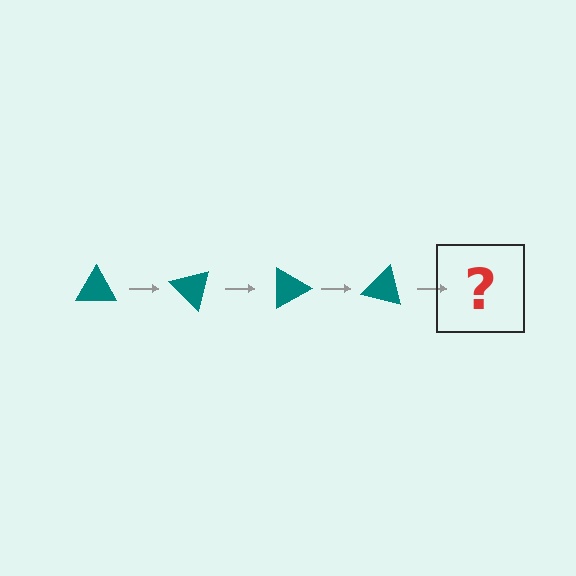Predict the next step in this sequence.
The next step is a teal triangle rotated 180 degrees.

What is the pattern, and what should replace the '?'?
The pattern is that the triangle rotates 45 degrees each step. The '?' should be a teal triangle rotated 180 degrees.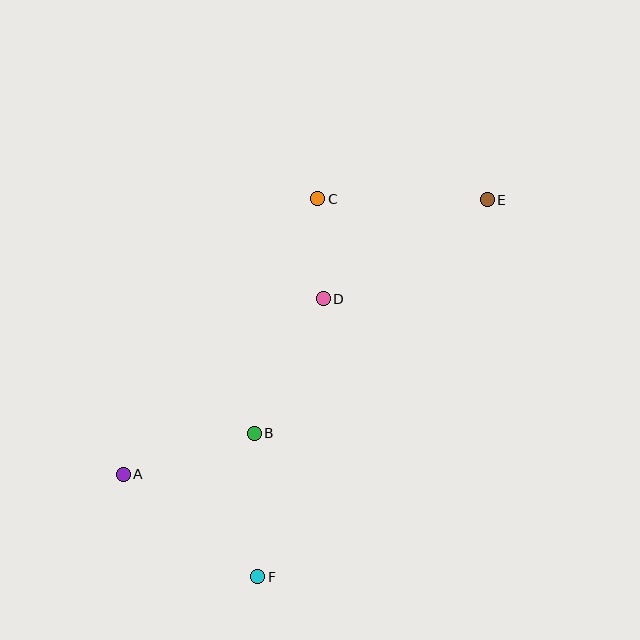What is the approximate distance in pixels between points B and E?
The distance between B and E is approximately 330 pixels.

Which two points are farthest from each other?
Points A and E are farthest from each other.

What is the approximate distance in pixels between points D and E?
The distance between D and E is approximately 192 pixels.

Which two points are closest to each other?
Points C and D are closest to each other.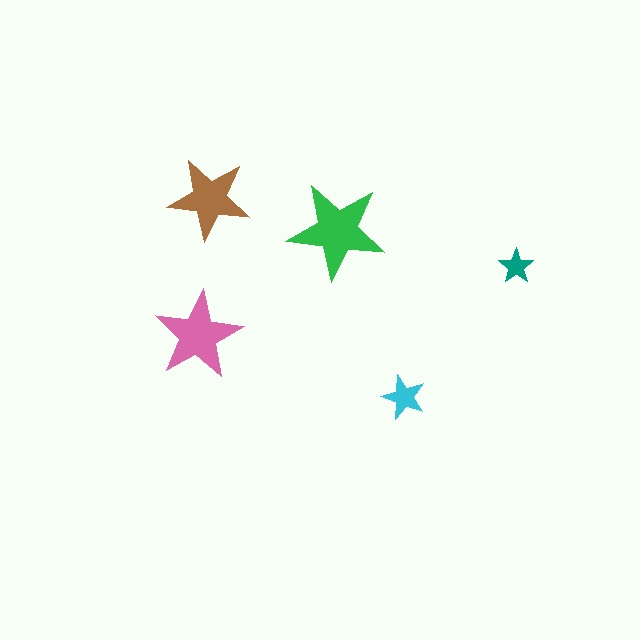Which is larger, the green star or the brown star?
The green one.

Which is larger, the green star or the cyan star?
The green one.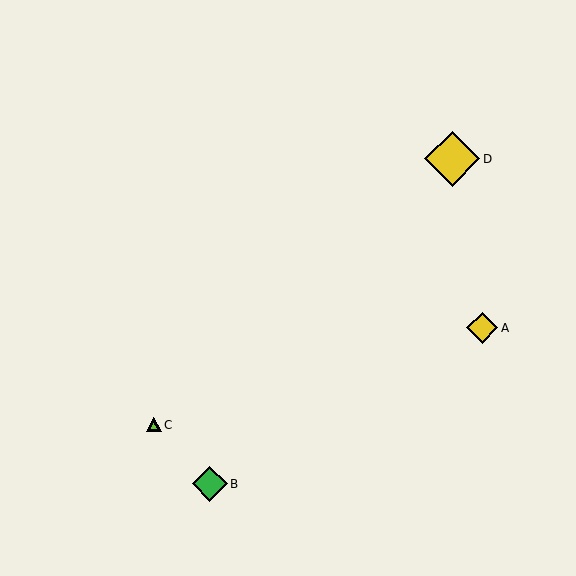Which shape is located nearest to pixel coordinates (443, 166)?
The yellow diamond (labeled D) at (452, 159) is nearest to that location.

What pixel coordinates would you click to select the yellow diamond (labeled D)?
Click at (452, 159) to select the yellow diamond D.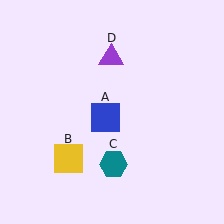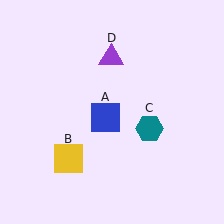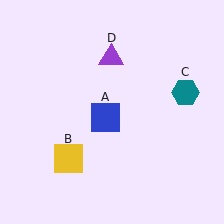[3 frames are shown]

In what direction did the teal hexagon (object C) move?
The teal hexagon (object C) moved up and to the right.